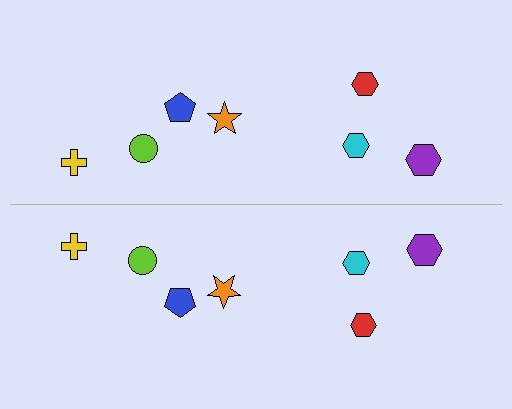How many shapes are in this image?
There are 14 shapes in this image.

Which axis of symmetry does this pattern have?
The pattern has a horizontal axis of symmetry running through the center of the image.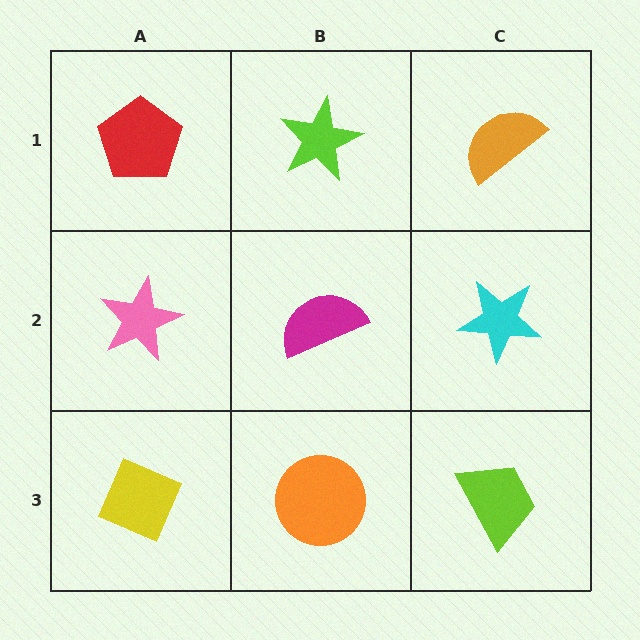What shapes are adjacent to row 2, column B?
A lime star (row 1, column B), an orange circle (row 3, column B), a pink star (row 2, column A), a cyan star (row 2, column C).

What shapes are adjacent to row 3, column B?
A magenta semicircle (row 2, column B), a yellow diamond (row 3, column A), a lime trapezoid (row 3, column C).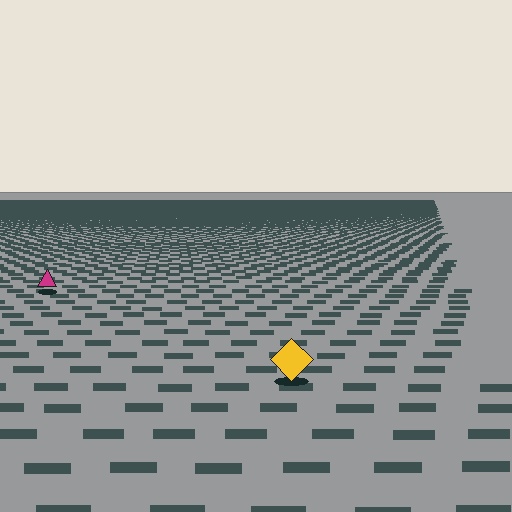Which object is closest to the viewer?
The yellow diamond is closest. The texture marks near it are larger and more spread out.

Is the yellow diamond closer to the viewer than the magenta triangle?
Yes. The yellow diamond is closer — you can tell from the texture gradient: the ground texture is coarser near it.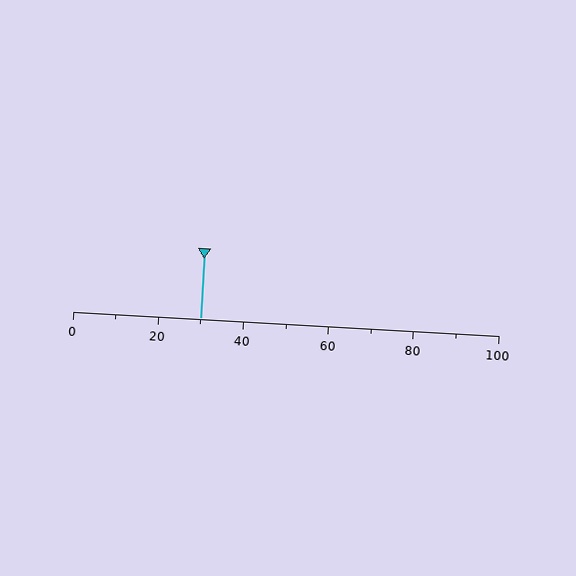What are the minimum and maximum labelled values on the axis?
The axis runs from 0 to 100.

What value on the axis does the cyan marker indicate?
The marker indicates approximately 30.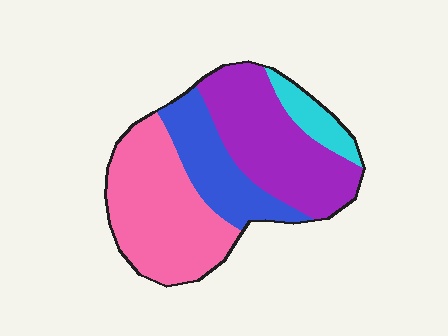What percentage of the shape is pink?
Pink takes up about three eighths (3/8) of the shape.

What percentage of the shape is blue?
Blue takes up about one fifth (1/5) of the shape.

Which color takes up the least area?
Cyan, at roughly 10%.